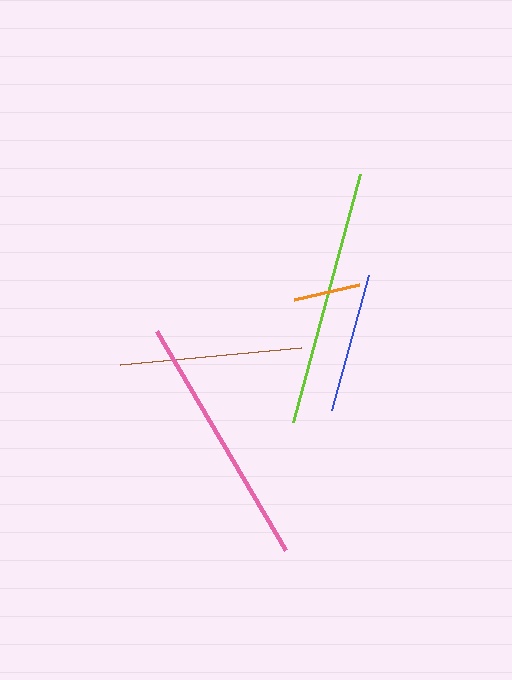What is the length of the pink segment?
The pink segment is approximately 254 pixels long.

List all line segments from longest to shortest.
From longest to shortest: lime, pink, brown, blue, orange.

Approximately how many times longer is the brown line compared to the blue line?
The brown line is approximately 1.3 times the length of the blue line.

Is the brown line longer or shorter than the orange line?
The brown line is longer than the orange line.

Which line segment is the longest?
The lime line is the longest at approximately 257 pixels.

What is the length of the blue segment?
The blue segment is approximately 140 pixels long.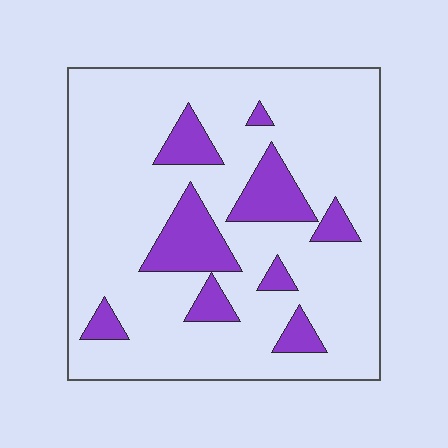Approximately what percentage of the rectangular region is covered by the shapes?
Approximately 20%.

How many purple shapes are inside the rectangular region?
9.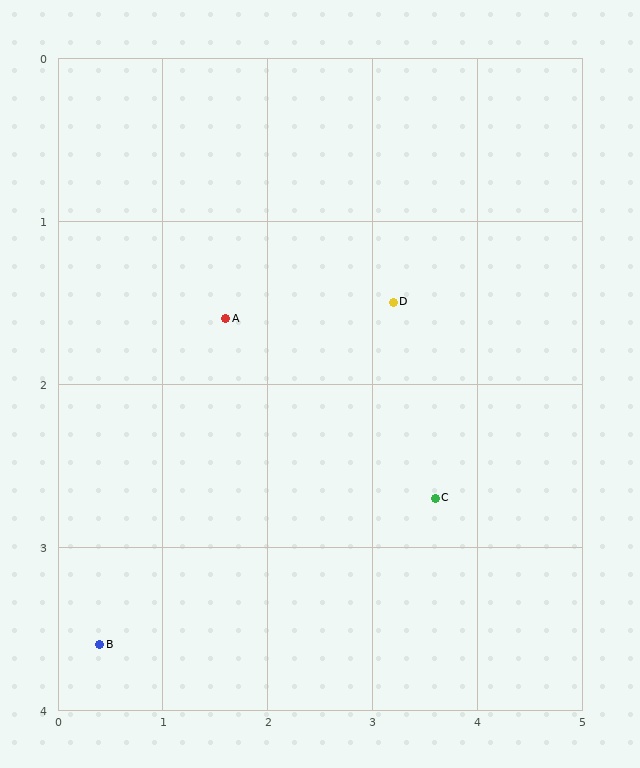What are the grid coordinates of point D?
Point D is at approximately (3.2, 1.5).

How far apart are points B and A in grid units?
Points B and A are about 2.3 grid units apart.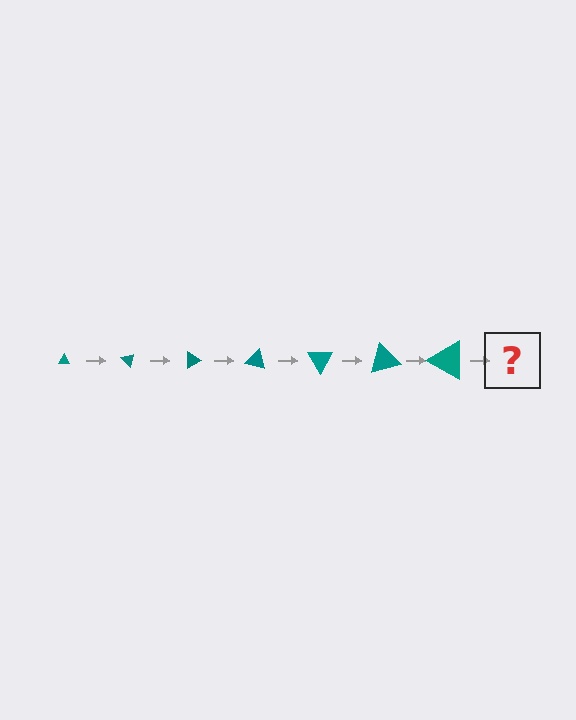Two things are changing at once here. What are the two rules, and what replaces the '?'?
The two rules are that the triangle grows larger each step and it rotates 45 degrees each step. The '?' should be a triangle, larger than the previous one and rotated 315 degrees from the start.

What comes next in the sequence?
The next element should be a triangle, larger than the previous one and rotated 315 degrees from the start.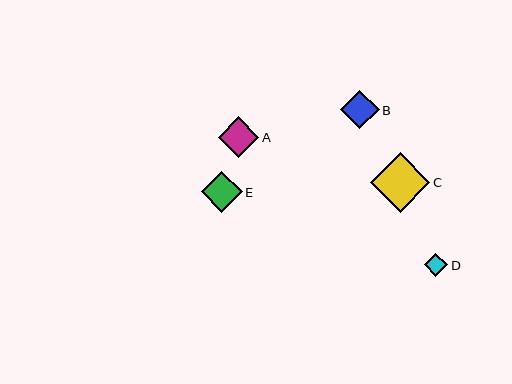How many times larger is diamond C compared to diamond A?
Diamond C is approximately 1.5 times the size of diamond A.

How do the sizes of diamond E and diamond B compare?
Diamond E and diamond B are approximately the same size.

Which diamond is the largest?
Diamond C is the largest with a size of approximately 59 pixels.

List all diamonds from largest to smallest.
From largest to smallest: C, E, A, B, D.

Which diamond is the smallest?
Diamond D is the smallest with a size of approximately 24 pixels.